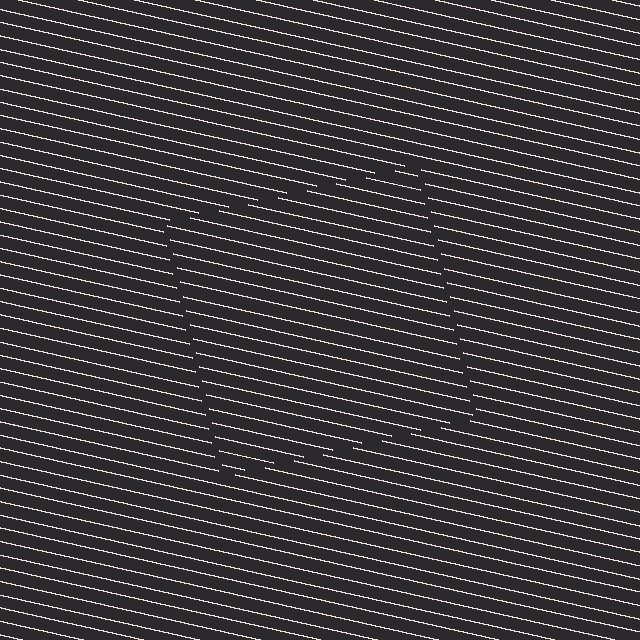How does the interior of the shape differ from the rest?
The interior of the shape contains the same grating, shifted by half a period — the contour is defined by the phase discontinuity where line-ends from the inner and outer gratings abut.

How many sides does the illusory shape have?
4 sides — the line-ends trace a square.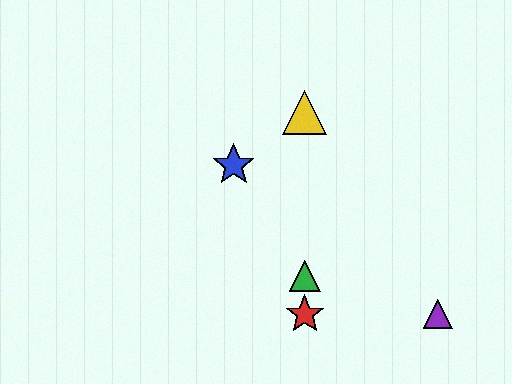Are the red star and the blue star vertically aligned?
No, the red star is at x≈305 and the blue star is at x≈234.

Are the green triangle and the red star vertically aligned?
Yes, both are at x≈305.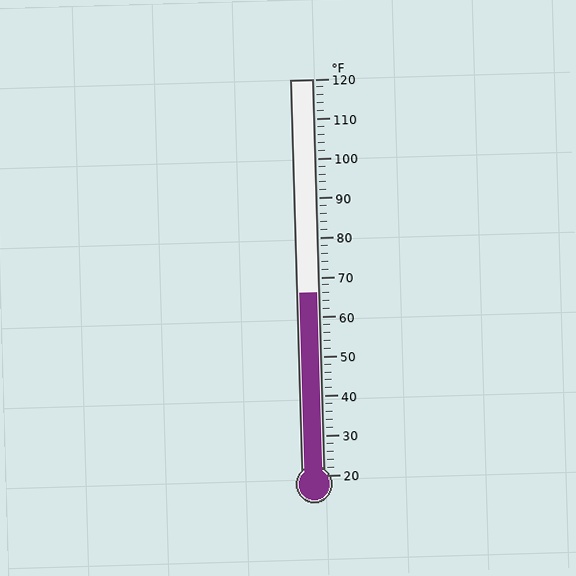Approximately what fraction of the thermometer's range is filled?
The thermometer is filled to approximately 45% of its range.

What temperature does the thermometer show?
The thermometer shows approximately 66°F.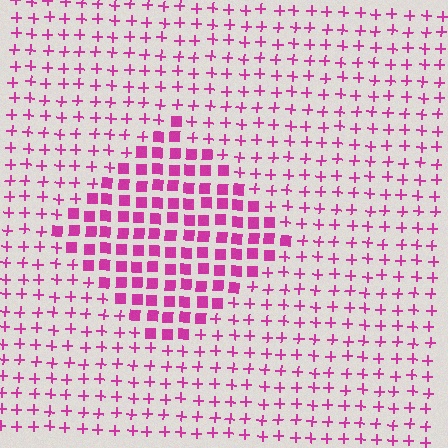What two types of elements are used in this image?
The image uses squares inside the diamond region and plus signs outside it.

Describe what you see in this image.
The image is filled with small magenta elements arranged in a uniform grid. A diamond-shaped region contains squares, while the surrounding area contains plus signs. The boundary is defined purely by the change in element shape.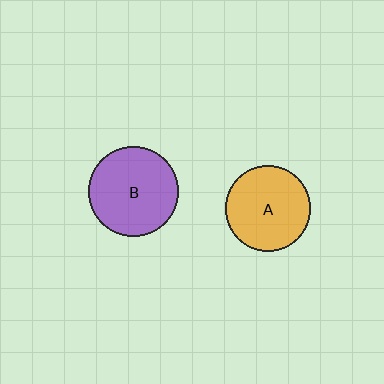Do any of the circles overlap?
No, none of the circles overlap.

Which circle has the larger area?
Circle B (purple).